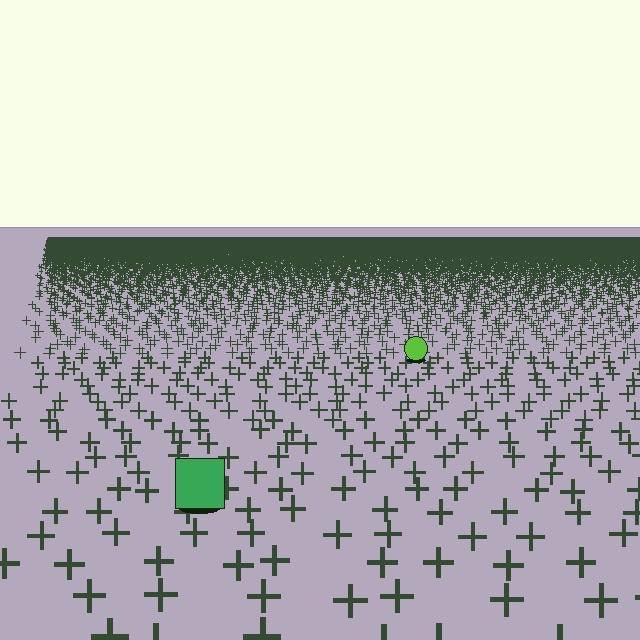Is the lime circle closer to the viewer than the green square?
No. The green square is closer — you can tell from the texture gradient: the ground texture is coarser near it.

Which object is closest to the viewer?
The green square is closest. The texture marks near it are larger and more spread out.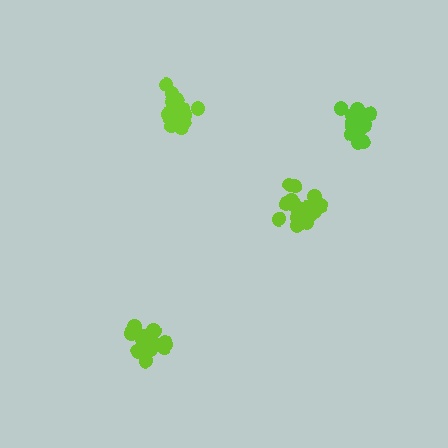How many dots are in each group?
Group 1: 18 dots, Group 2: 21 dots, Group 3: 19 dots, Group 4: 18 dots (76 total).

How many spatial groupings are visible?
There are 4 spatial groupings.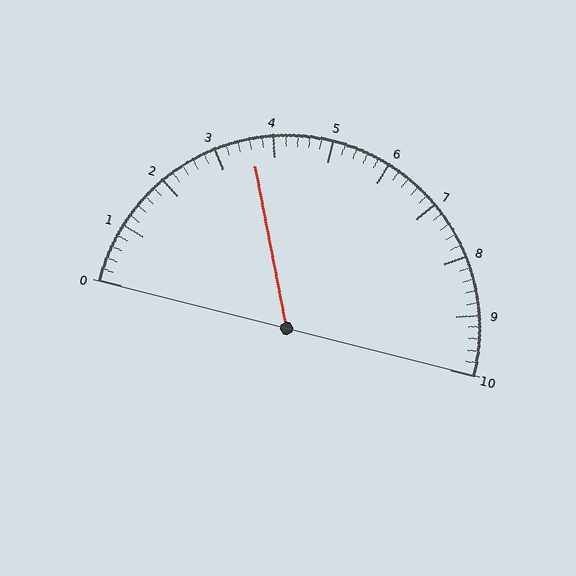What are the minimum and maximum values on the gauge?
The gauge ranges from 0 to 10.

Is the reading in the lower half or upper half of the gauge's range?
The reading is in the lower half of the range (0 to 10).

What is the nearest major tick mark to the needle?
The nearest major tick mark is 4.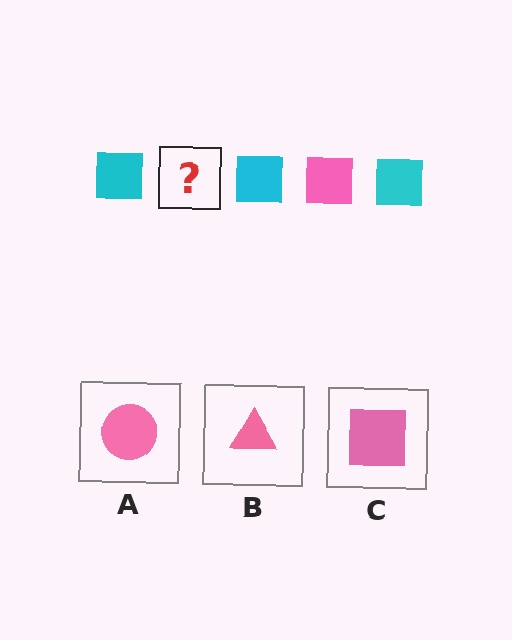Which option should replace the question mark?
Option C.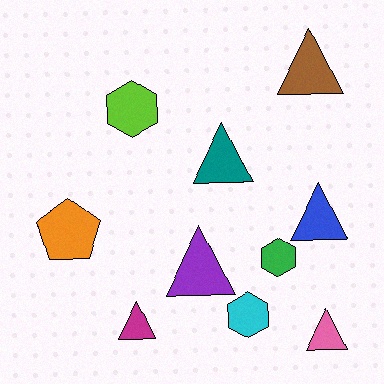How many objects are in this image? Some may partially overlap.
There are 10 objects.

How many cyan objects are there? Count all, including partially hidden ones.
There is 1 cyan object.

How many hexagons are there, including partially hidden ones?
There are 3 hexagons.